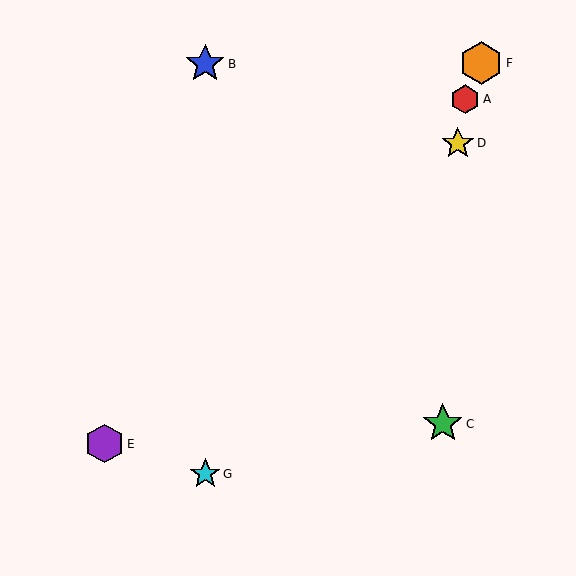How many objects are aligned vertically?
2 objects (B, G) are aligned vertically.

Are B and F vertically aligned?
No, B is at x≈205 and F is at x≈481.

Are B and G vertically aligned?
Yes, both are at x≈205.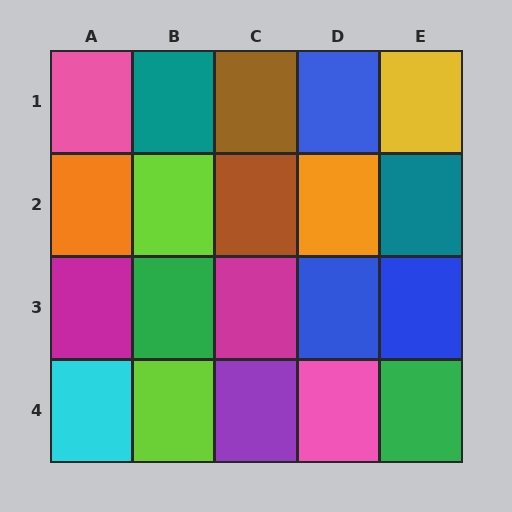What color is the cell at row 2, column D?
Orange.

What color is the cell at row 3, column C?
Magenta.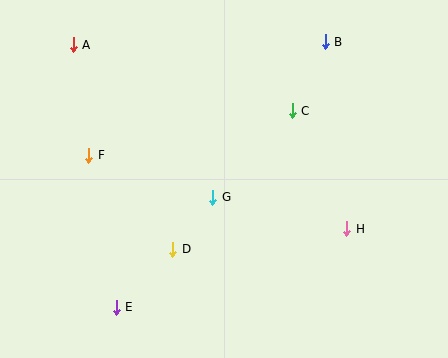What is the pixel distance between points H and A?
The distance between H and A is 329 pixels.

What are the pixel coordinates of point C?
Point C is at (292, 111).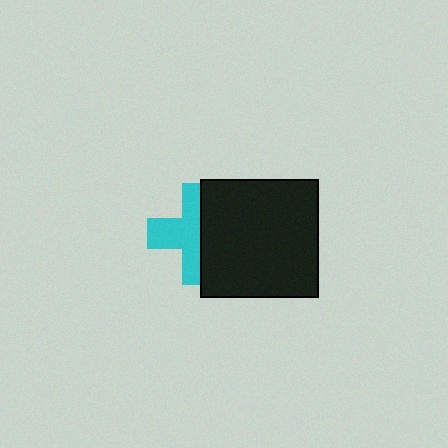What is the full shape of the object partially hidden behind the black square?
The partially hidden object is a cyan cross.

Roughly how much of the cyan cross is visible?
About half of it is visible (roughly 53%).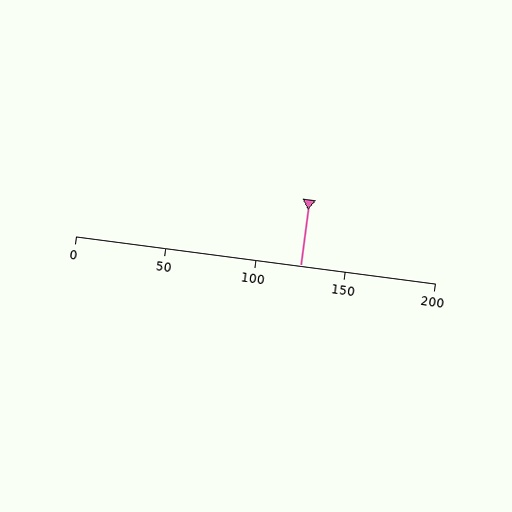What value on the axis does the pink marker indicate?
The marker indicates approximately 125.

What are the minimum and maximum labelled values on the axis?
The axis runs from 0 to 200.